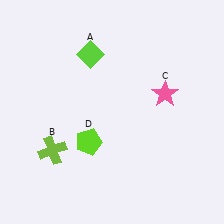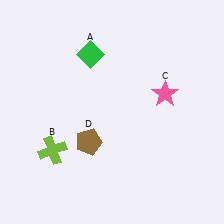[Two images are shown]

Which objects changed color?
A changed from lime to green. D changed from lime to brown.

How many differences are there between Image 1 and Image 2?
There are 2 differences between the two images.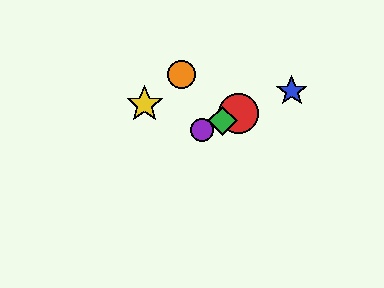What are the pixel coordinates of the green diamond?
The green diamond is at (222, 121).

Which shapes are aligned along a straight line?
The red circle, the blue star, the green diamond, the purple circle are aligned along a straight line.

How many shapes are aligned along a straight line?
4 shapes (the red circle, the blue star, the green diamond, the purple circle) are aligned along a straight line.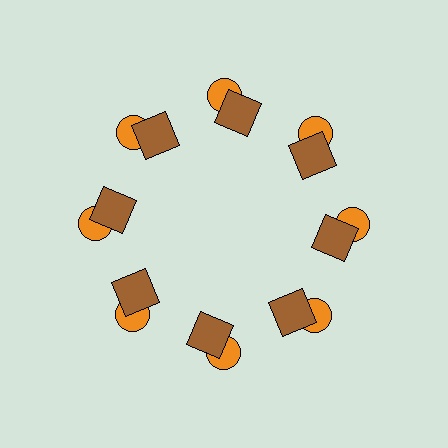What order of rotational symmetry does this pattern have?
This pattern has 8-fold rotational symmetry.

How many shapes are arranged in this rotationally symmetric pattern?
There are 16 shapes, arranged in 8 groups of 2.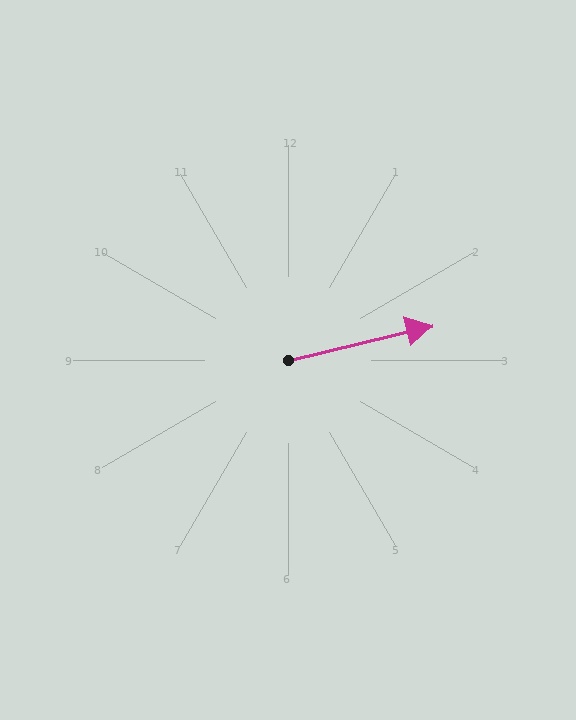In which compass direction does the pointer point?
East.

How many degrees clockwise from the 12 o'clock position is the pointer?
Approximately 76 degrees.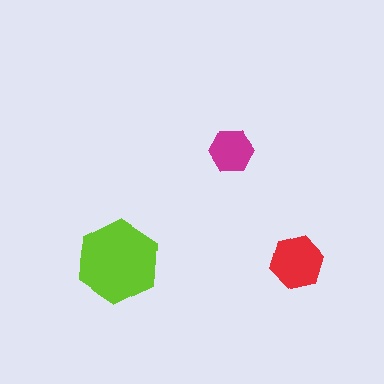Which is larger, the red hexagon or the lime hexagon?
The lime one.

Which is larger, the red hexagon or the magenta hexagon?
The red one.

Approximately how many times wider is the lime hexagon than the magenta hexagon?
About 2 times wider.